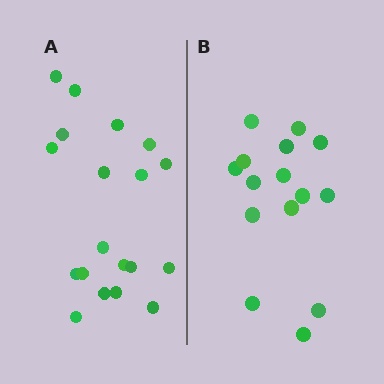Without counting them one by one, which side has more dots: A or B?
Region A (the left region) has more dots.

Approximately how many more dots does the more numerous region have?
Region A has about 4 more dots than region B.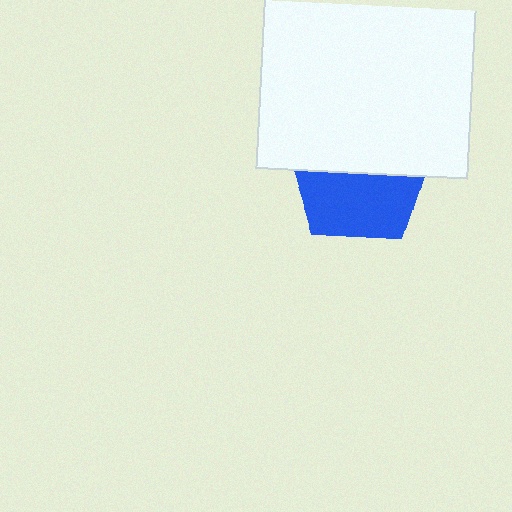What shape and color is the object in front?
The object in front is a white rectangle.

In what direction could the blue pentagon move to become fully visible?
The blue pentagon could move down. That would shift it out from behind the white rectangle entirely.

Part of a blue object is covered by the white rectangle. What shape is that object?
It is a pentagon.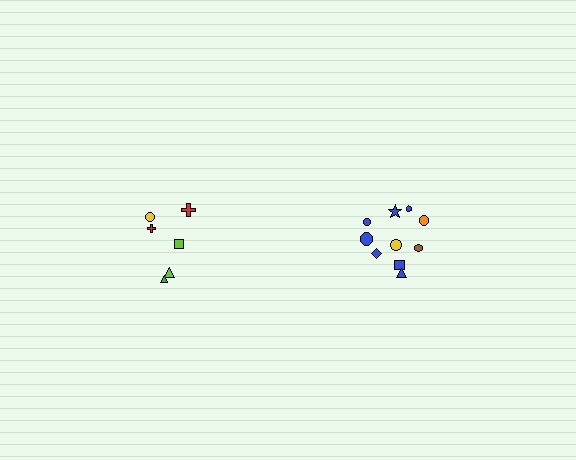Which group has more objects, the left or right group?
The right group.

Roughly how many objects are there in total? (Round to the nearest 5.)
Roughly 15 objects in total.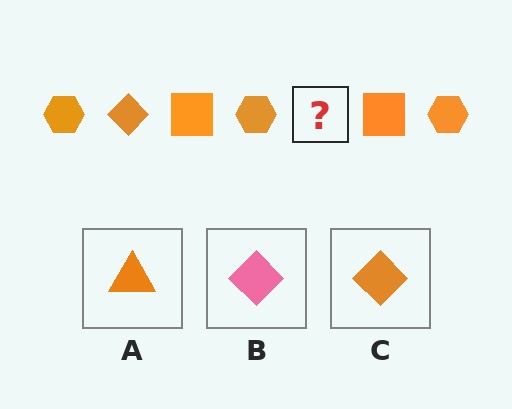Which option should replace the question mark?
Option C.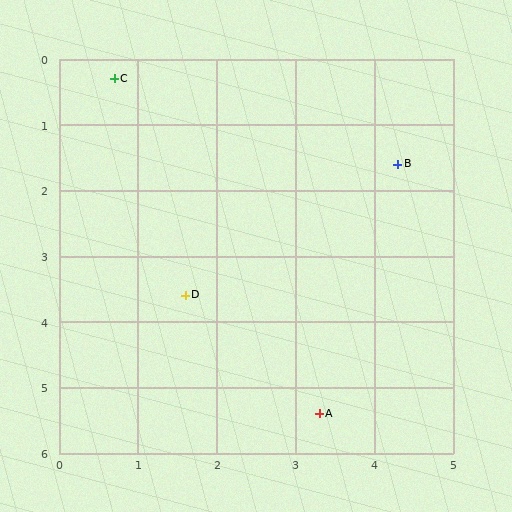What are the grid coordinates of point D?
Point D is at approximately (1.6, 3.6).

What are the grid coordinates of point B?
Point B is at approximately (4.3, 1.6).